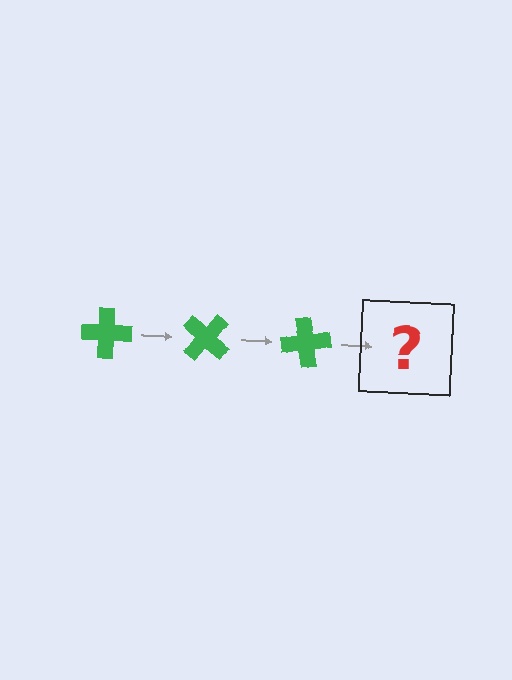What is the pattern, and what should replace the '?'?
The pattern is that the cross rotates 40 degrees each step. The '?' should be a green cross rotated 120 degrees.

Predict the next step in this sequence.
The next step is a green cross rotated 120 degrees.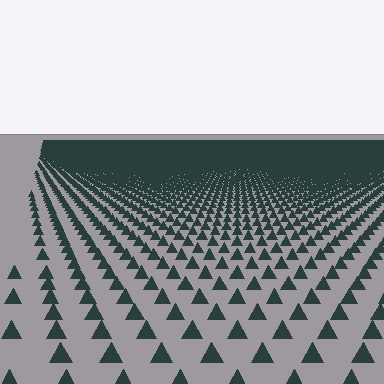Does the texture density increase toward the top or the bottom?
Density increases toward the top.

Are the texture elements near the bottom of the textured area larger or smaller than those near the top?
Larger. Near the bottom, elements are closer to the viewer and appear at a bigger on-screen size.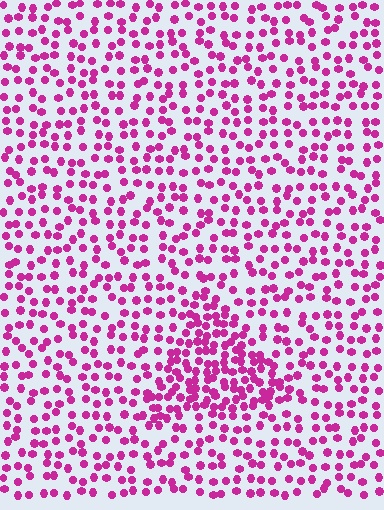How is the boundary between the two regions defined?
The boundary is defined by a change in element density (approximately 1.9x ratio). All elements are the same color, size, and shape.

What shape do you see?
I see a triangle.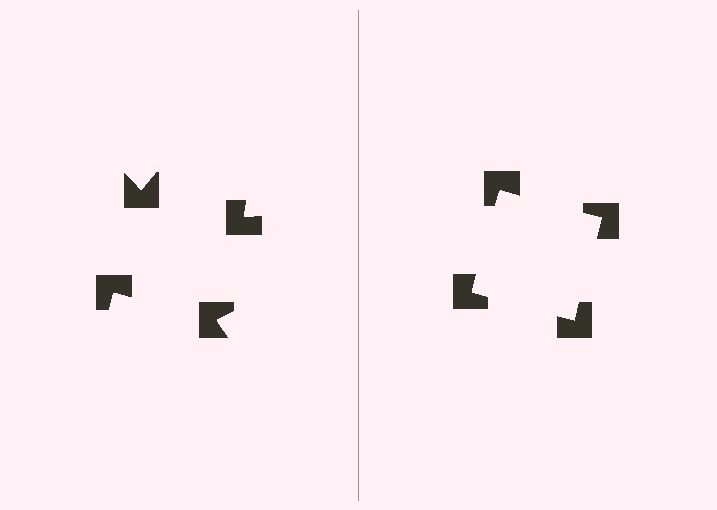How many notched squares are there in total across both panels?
8 — 4 on each side.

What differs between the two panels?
The notched squares are positioned identically on both sides; only the wedge orientations differ. On the right they align to a square; on the left they are misaligned.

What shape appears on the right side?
An illusory square.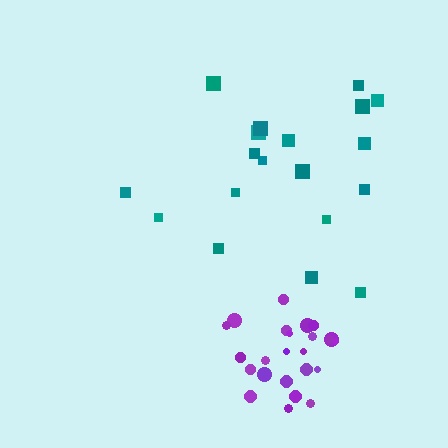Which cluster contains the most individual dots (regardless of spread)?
Purple (24).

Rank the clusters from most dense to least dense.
purple, teal.